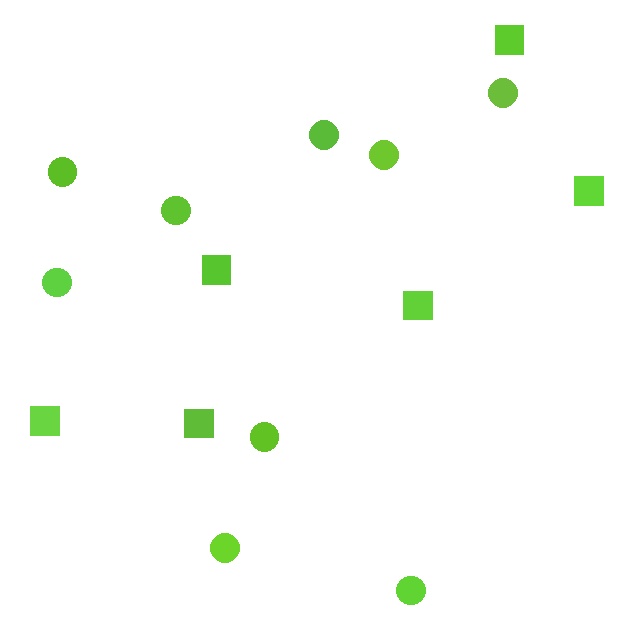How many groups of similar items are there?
There are 2 groups: one group of squares (6) and one group of circles (9).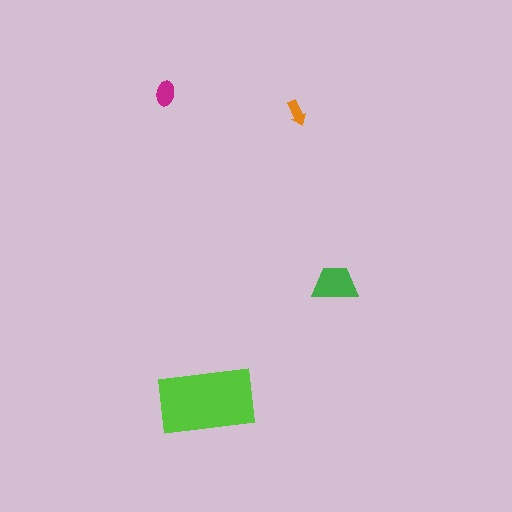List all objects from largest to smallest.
The lime rectangle, the green trapezoid, the magenta ellipse, the orange arrow.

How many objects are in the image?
There are 4 objects in the image.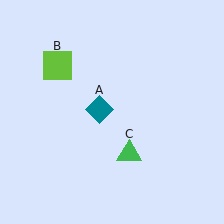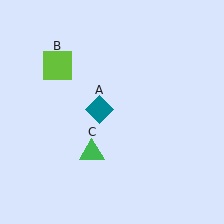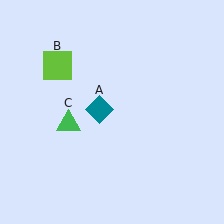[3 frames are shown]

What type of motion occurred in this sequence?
The green triangle (object C) rotated clockwise around the center of the scene.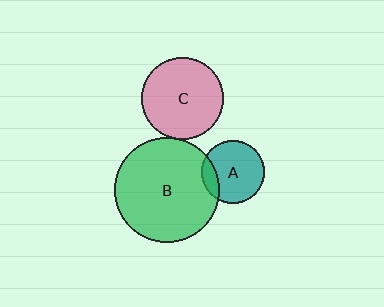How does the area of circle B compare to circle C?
Approximately 1.6 times.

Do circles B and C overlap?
Yes.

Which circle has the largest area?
Circle B (green).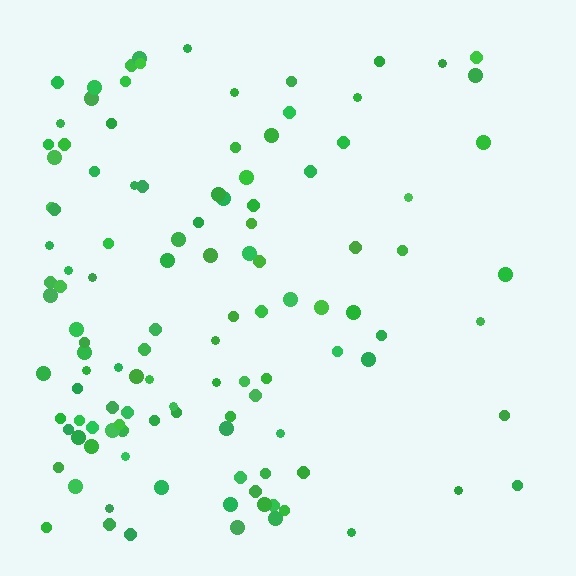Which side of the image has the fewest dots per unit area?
The right.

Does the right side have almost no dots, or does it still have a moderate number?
Still a moderate number, just noticeably fewer than the left.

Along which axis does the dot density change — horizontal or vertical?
Horizontal.